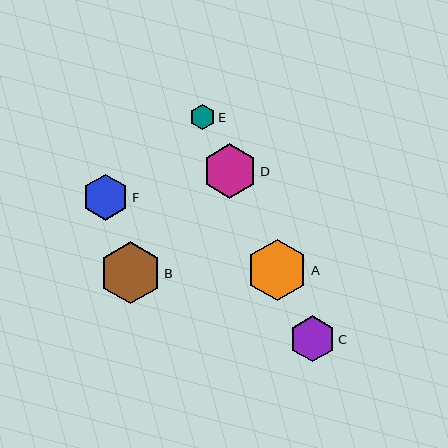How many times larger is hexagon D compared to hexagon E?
Hexagon D is approximately 2.2 times the size of hexagon E.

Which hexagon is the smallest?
Hexagon E is the smallest with a size of approximately 25 pixels.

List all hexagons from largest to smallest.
From largest to smallest: B, A, D, F, C, E.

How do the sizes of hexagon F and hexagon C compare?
Hexagon F and hexagon C are approximately the same size.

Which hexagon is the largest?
Hexagon B is the largest with a size of approximately 62 pixels.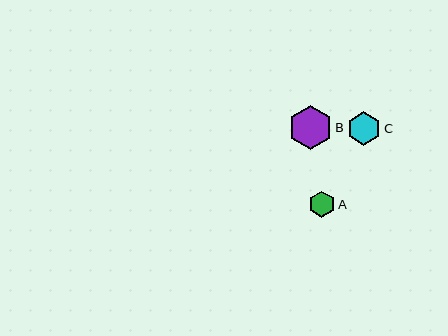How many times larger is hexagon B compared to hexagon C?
Hexagon B is approximately 1.3 times the size of hexagon C.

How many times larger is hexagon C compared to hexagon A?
Hexagon C is approximately 1.3 times the size of hexagon A.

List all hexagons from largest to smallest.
From largest to smallest: B, C, A.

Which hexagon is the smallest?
Hexagon A is the smallest with a size of approximately 26 pixels.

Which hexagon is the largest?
Hexagon B is the largest with a size of approximately 44 pixels.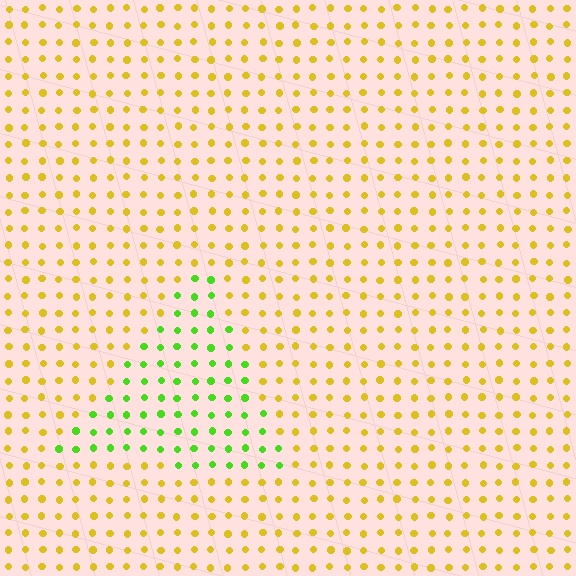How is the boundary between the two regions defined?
The boundary is defined purely by a slight shift in hue (about 56 degrees). Spacing, size, and orientation are identical on both sides.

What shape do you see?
I see a triangle.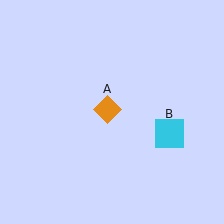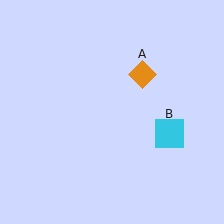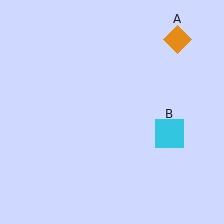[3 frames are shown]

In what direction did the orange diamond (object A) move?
The orange diamond (object A) moved up and to the right.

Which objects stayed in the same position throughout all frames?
Cyan square (object B) remained stationary.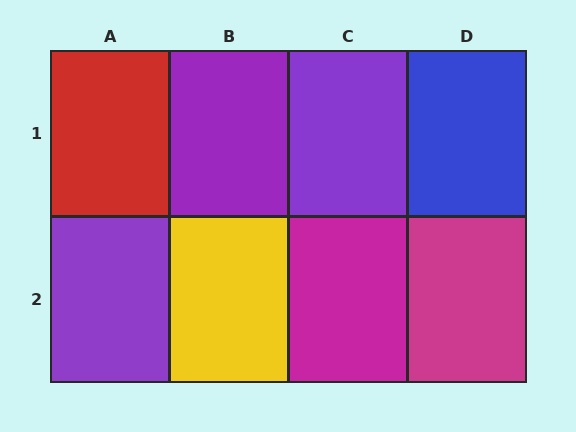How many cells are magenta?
2 cells are magenta.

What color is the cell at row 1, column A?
Red.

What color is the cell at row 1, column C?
Purple.